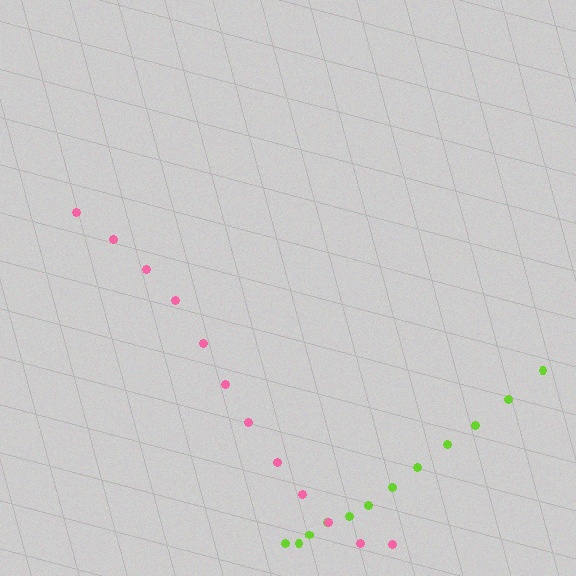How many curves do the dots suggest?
There are 2 distinct paths.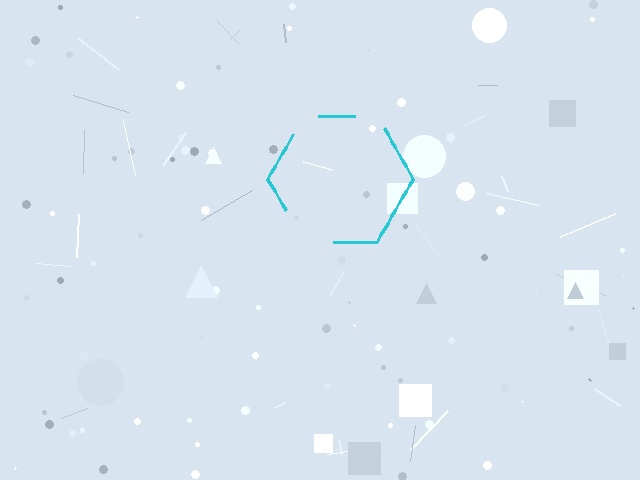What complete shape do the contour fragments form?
The contour fragments form a hexagon.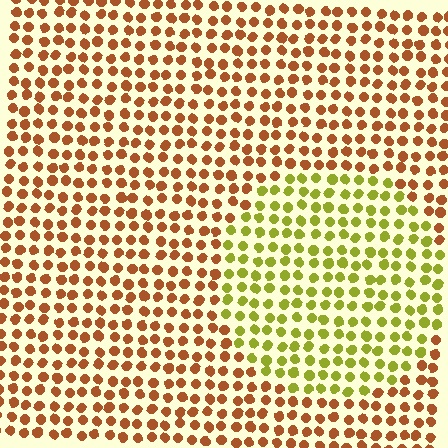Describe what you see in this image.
The image is filled with small brown elements in a uniform arrangement. A circle-shaped region is visible where the elements are tinted to a slightly different hue, forming a subtle color boundary.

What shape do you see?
I see a circle.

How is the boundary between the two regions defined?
The boundary is defined purely by a slight shift in hue (about 51 degrees). Spacing, size, and orientation are identical on both sides.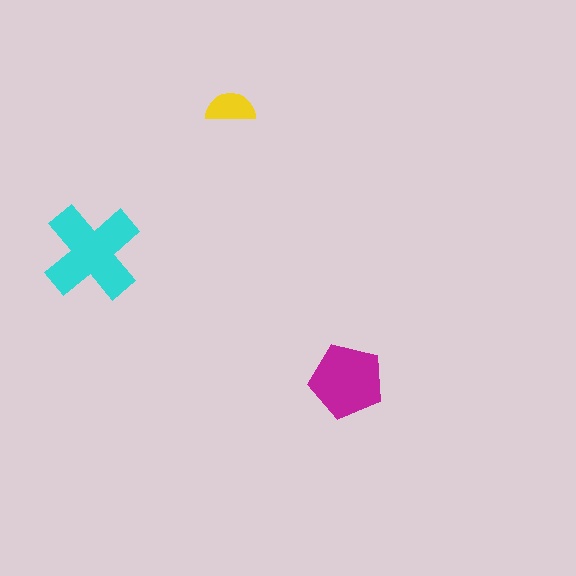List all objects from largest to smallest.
The cyan cross, the magenta pentagon, the yellow semicircle.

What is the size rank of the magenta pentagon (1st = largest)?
2nd.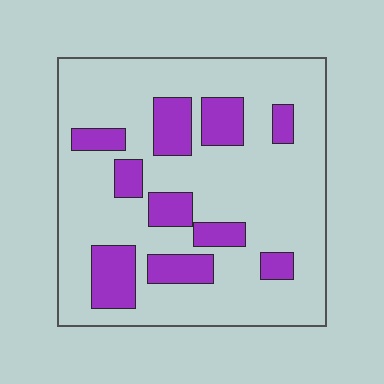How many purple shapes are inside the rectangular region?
10.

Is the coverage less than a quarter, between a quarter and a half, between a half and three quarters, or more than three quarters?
Less than a quarter.